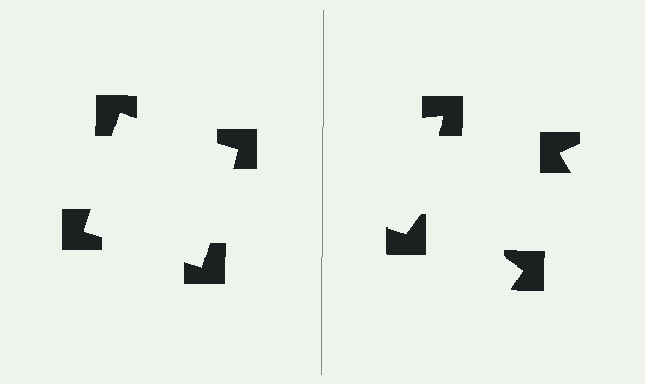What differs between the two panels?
The notched squares are positioned identically on both sides; only the wedge orientations differ. On the left they align to a square; on the right they are misaligned.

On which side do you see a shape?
An illusory square appears on the left side. On the right side the wedge cuts are rotated, so no coherent shape forms.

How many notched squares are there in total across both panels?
8 — 4 on each side.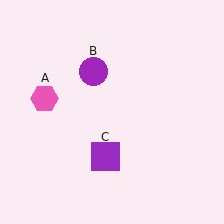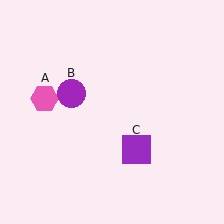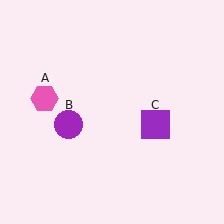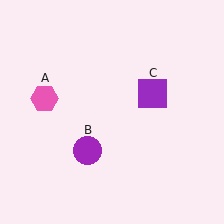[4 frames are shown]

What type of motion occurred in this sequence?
The purple circle (object B), purple square (object C) rotated counterclockwise around the center of the scene.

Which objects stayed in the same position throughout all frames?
Pink hexagon (object A) remained stationary.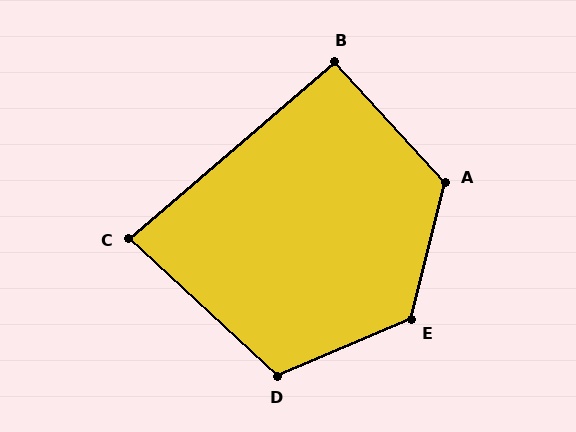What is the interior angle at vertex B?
Approximately 92 degrees (approximately right).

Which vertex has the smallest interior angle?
C, at approximately 84 degrees.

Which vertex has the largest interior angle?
E, at approximately 127 degrees.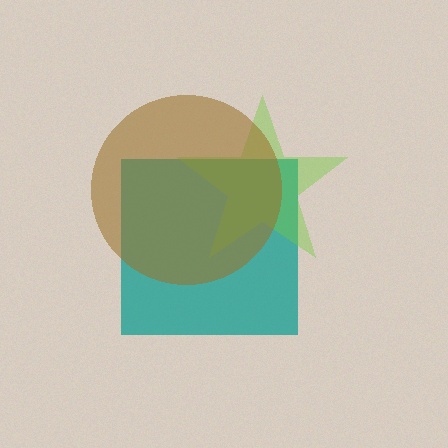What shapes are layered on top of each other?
The layered shapes are: a teal square, a lime star, a brown circle.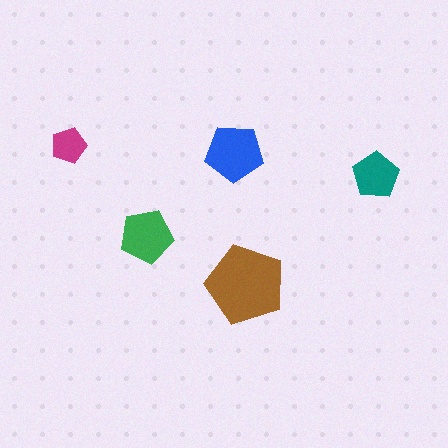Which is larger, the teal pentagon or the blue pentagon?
The blue one.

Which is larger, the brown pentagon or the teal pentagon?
The brown one.